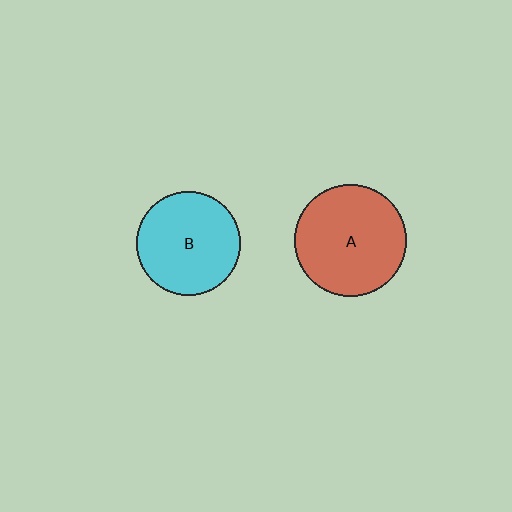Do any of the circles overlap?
No, none of the circles overlap.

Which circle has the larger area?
Circle A (red).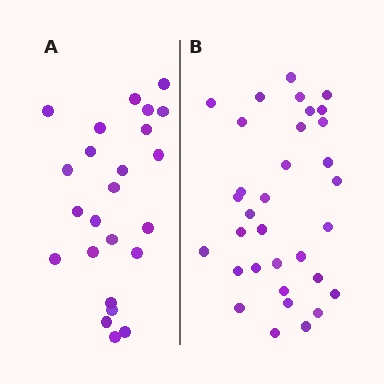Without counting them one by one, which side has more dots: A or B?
Region B (the right region) has more dots.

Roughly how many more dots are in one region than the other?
Region B has roughly 8 or so more dots than region A.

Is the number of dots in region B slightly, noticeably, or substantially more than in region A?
Region B has noticeably more, but not dramatically so. The ratio is roughly 1.4 to 1.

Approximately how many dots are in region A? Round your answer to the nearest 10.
About 20 dots. (The exact count is 24, which rounds to 20.)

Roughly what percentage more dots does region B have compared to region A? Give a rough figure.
About 40% more.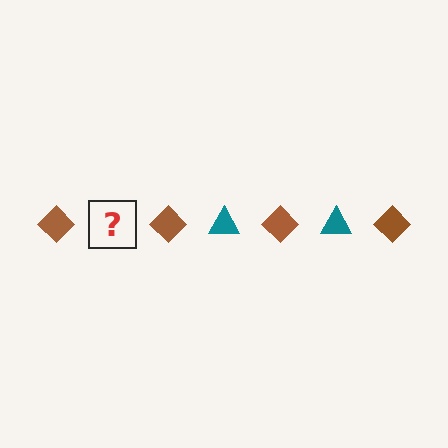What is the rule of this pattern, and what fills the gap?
The rule is that the pattern alternates between brown diamond and teal triangle. The gap should be filled with a teal triangle.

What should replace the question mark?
The question mark should be replaced with a teal triangle.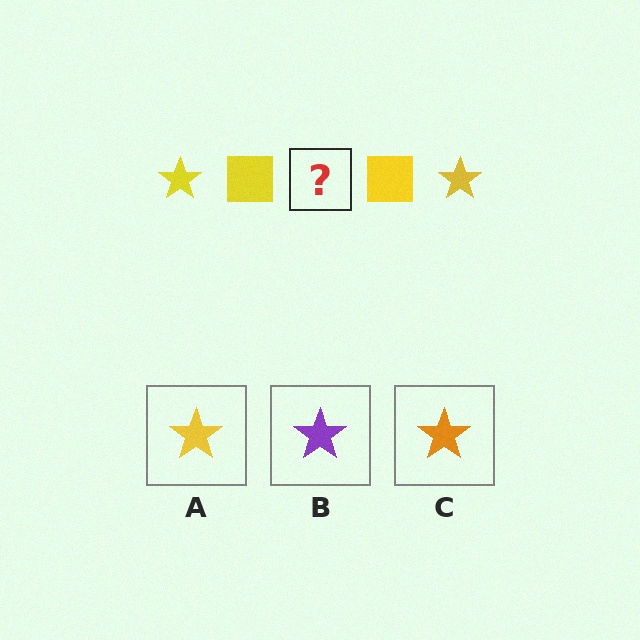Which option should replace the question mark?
Option A.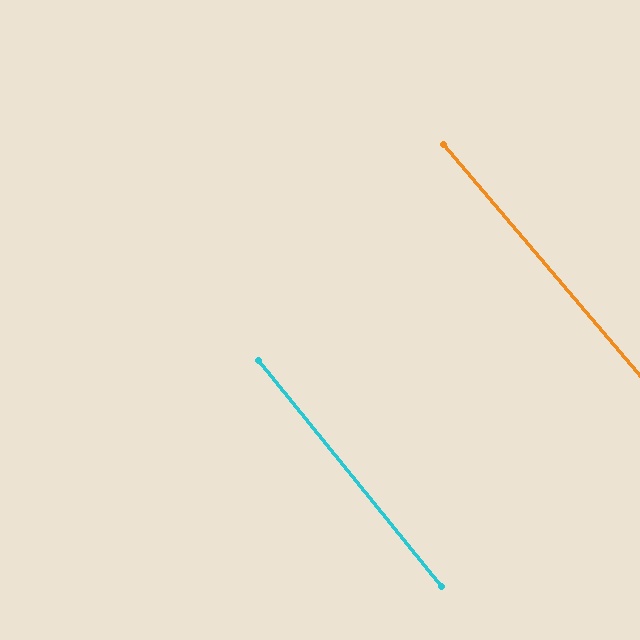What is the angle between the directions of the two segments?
Approximately 1 degree.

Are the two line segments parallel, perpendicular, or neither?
Parallel — their directions differ by only 1.2°.